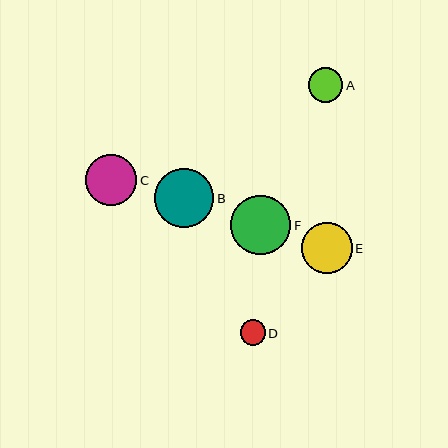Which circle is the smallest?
Circle D is the smallest with a size of approximately 25 pixels.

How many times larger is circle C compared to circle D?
Circle C is approximately 2.0 times the size of circle D.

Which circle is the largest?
Circle F is the largest with a size of approximately 60 pixels.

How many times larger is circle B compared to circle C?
Circle B is approximately 1.2 times the size of circle C.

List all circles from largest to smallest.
From largest to smallest: F, B, C, E, A, D.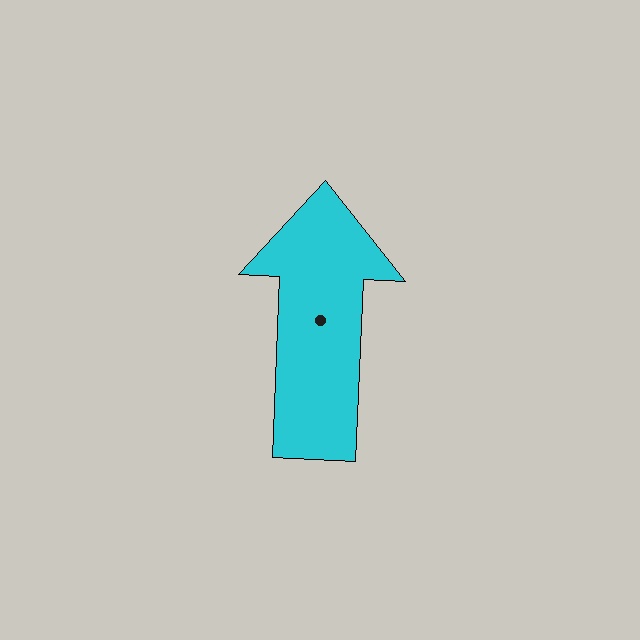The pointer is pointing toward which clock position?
Roughly 12 o'clock.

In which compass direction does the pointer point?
North.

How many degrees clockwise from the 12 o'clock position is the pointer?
Approximately 2 degrees.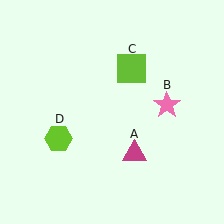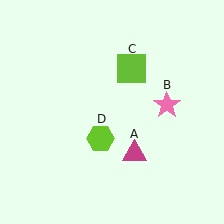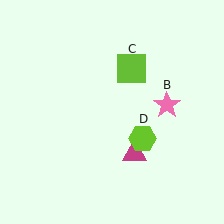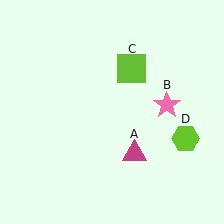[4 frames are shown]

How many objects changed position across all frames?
1 object changed position: lime hexagon (object D).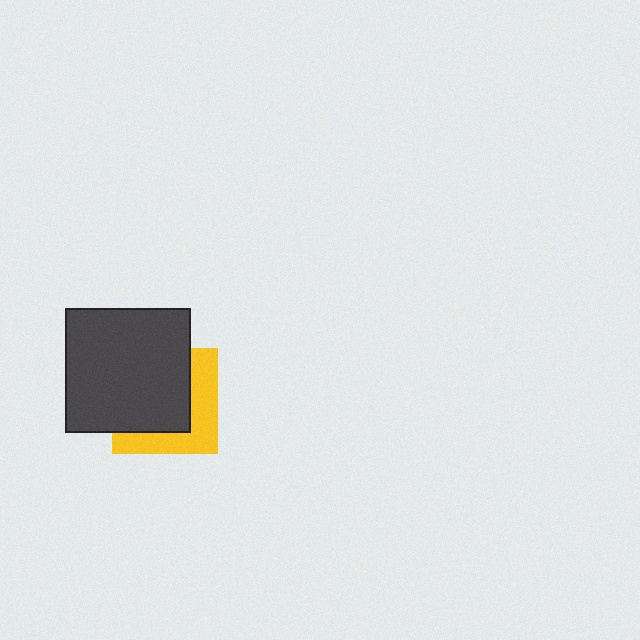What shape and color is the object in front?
The object in front is a dark gray square.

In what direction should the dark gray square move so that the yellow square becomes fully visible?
The dark gray square should move toward the upper-left. That is the shortest direction to clear the overlap and leave the yellow square fully visible.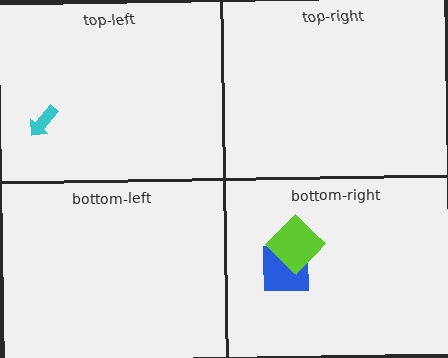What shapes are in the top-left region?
The cyan arrow.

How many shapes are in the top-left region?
1.